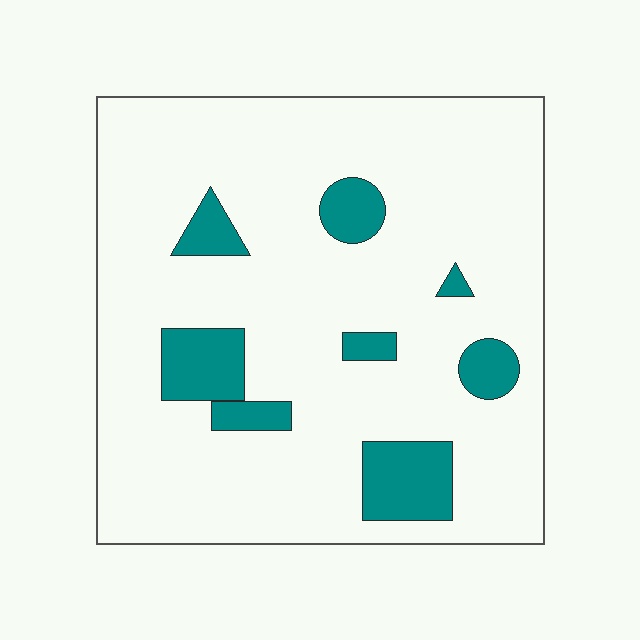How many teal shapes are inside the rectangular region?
8.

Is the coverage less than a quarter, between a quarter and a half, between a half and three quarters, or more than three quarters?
Less than a quarter.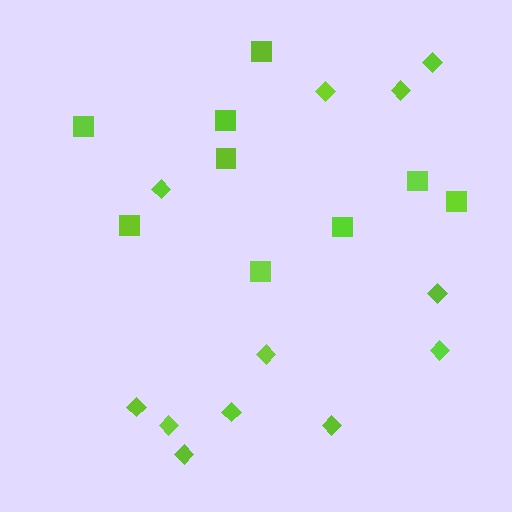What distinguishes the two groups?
There are 2 groups: one group of squares (9) and one group of diamonds (12).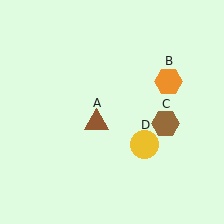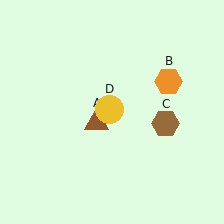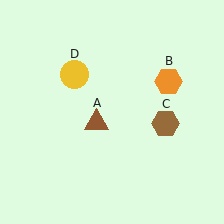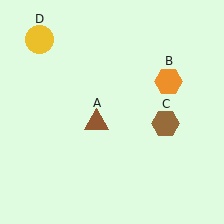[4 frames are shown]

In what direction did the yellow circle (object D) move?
The yellow circle (object D) moved up and to the left.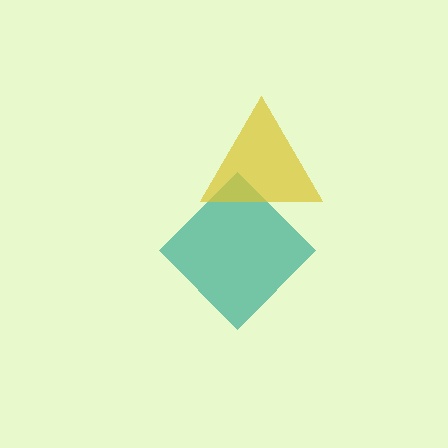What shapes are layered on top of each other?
The layered shapes are: a teal diamond, a yellow triangle.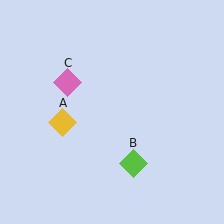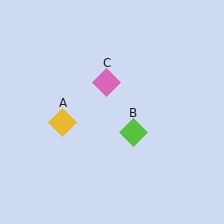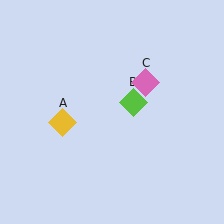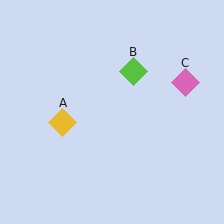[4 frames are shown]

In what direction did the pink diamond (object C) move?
The pink diamond (object C) moved right.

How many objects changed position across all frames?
2 objects changed position: lime diamond (object B), pink diamond (object C).